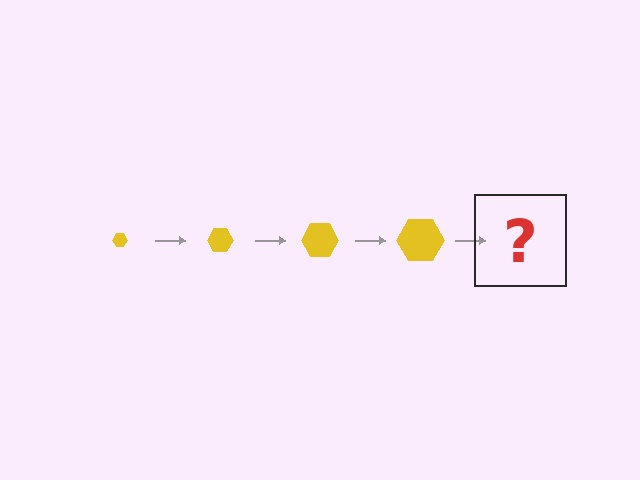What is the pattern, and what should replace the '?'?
The pattern is that the hexagon gets progressively larger each step. The '?' should be a yellow hexagon, larger than the previous one.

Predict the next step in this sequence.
The next step is a yellow hexagon, larger than the previous one.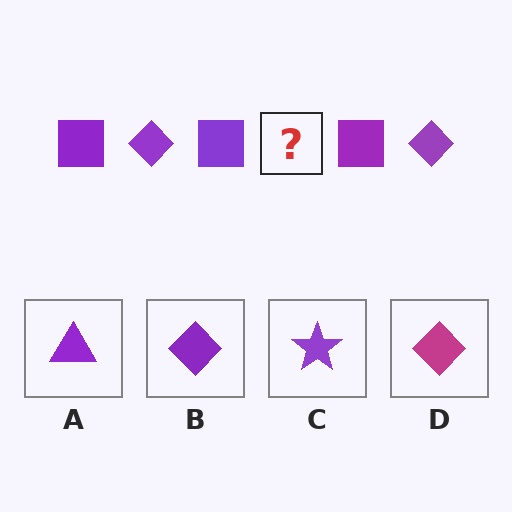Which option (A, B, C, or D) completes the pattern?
B.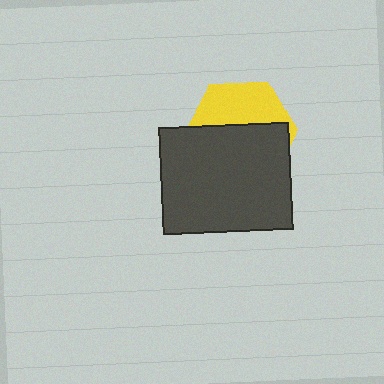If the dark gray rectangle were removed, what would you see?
You would see the complete yellow hexagon.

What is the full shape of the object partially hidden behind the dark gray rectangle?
The partially hidden object is a yellow hexagon.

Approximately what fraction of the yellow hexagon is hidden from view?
Roughly 61% of the yellow hexagon is hidden behind the dark gray rectangle.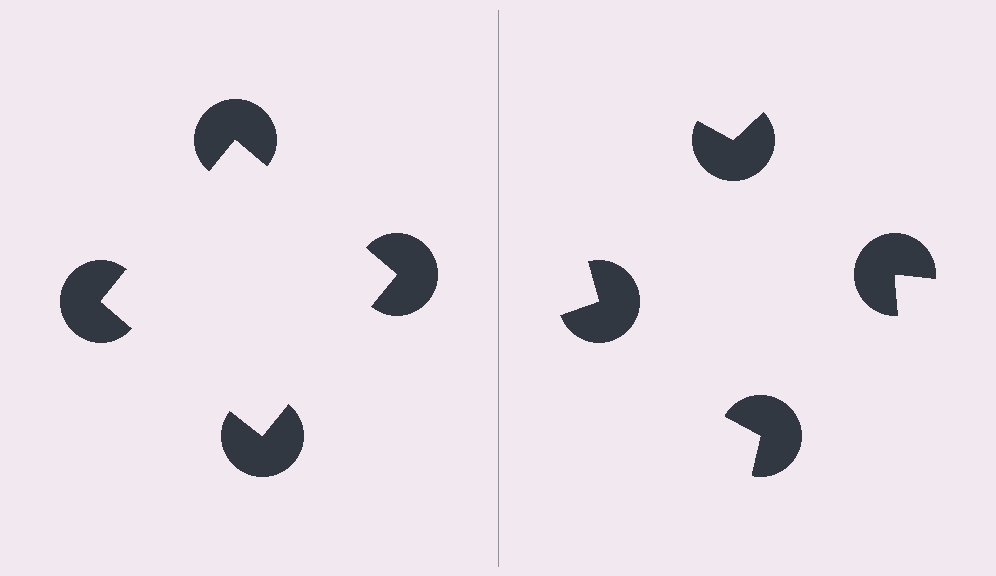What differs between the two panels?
The pac-man discs are positioned identically on both sides; only the wedge orientations differ. On the left they align to a square; on the right they are misaligned.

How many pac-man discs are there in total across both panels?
8 — 4 on each side.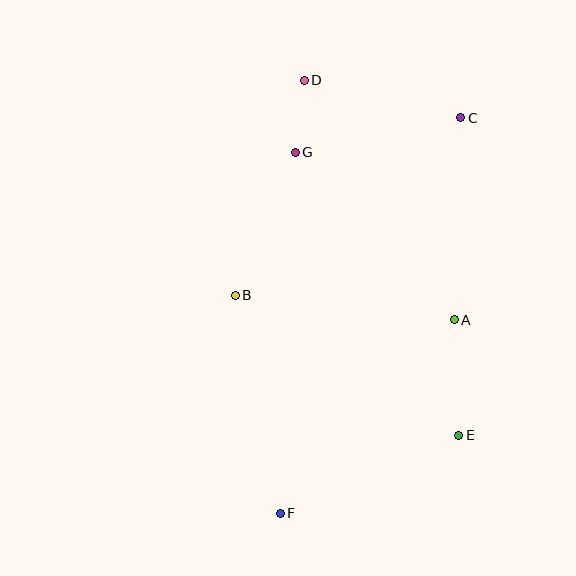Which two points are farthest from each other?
Points C and F are farthest from each other.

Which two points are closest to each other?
Points D and G are closest to each other.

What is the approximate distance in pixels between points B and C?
The distance between B and C is approximately 287 pixels.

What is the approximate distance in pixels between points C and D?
The distance between C and D is approximately 161 pixels.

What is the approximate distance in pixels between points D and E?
The distance between D and E is approximately 387 pixels.